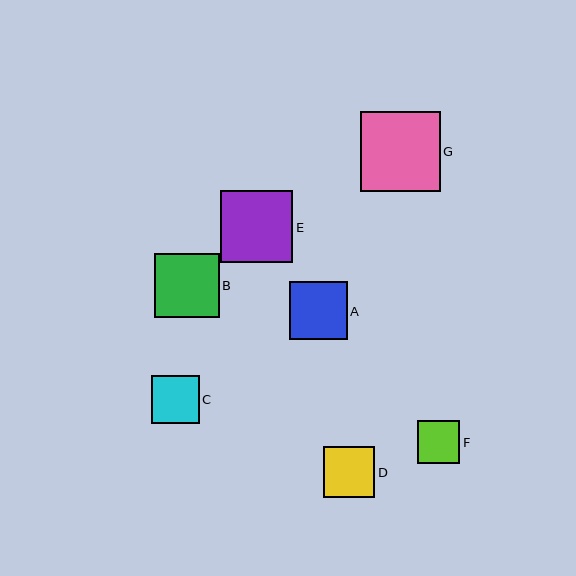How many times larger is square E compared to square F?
Square E is approximately 1.7 times the size of square F.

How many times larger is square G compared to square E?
Square G is approximately 1.1 times the size of square E.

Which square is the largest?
Square G is the largest with a size of approximately 80 pixels.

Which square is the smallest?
Square F is the smallest with a size of approximately 43 pixels.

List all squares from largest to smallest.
From largest to smallest: G, E, B, A, D, C, F.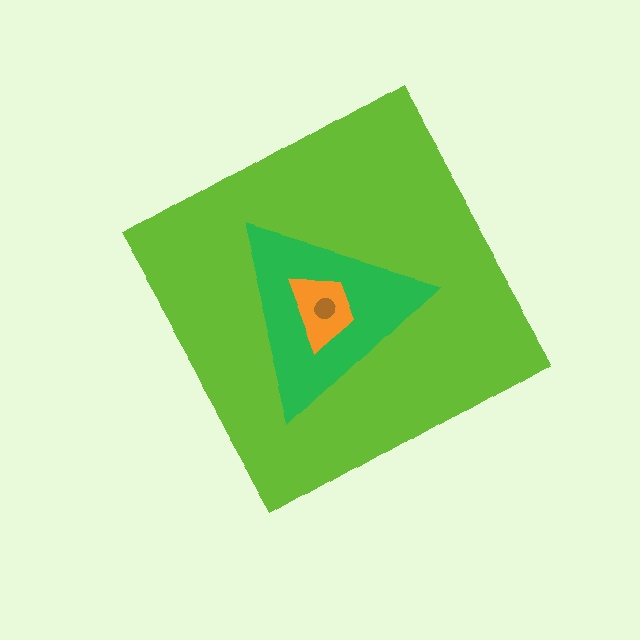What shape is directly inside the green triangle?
The orange trapezoid.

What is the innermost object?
The brown circle.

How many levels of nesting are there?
4.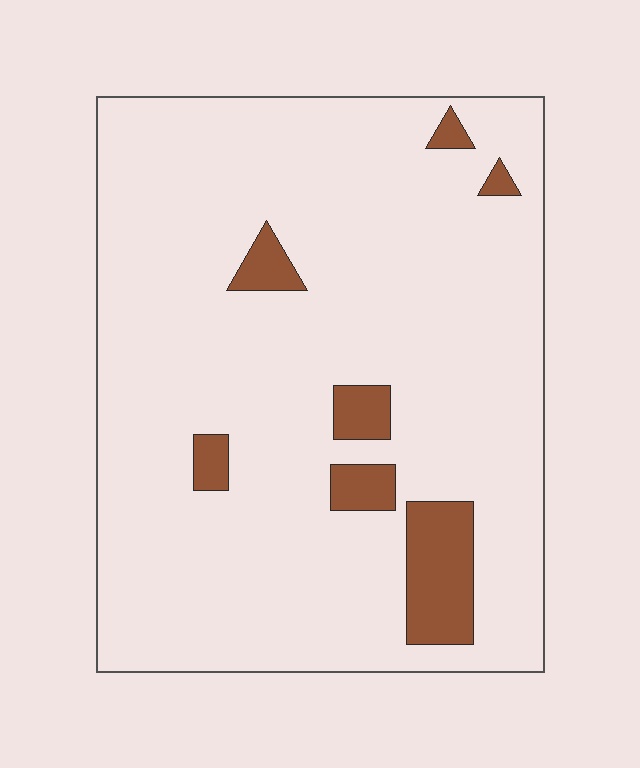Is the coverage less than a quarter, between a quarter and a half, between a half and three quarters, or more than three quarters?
Less than a quarter.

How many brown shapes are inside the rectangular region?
7.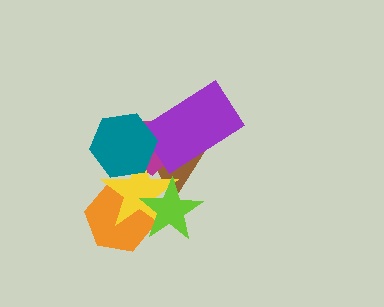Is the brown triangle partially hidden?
Yes, it is partially covered by another shape.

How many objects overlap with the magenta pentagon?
4 objects overlap with the magenta pentagon.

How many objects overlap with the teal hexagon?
3 objects overlap with the teal hexagon.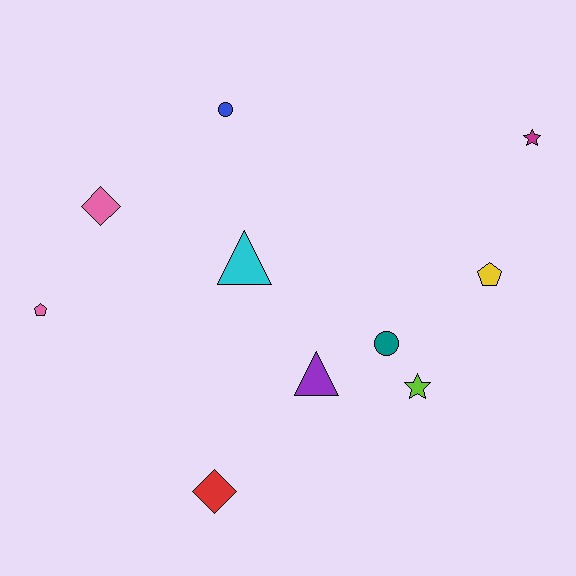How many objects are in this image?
There are 10 objects.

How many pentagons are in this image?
There are 2 pentagons.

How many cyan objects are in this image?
There is 1 cyan object.